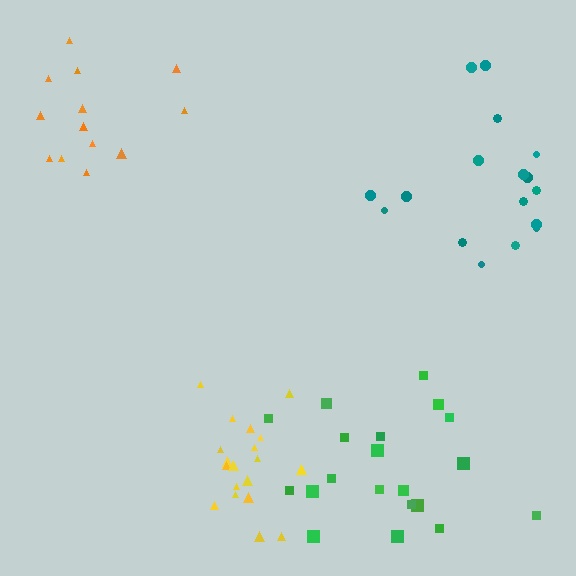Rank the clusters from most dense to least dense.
yellow, orange, green, teal.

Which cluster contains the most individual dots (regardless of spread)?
Green (20).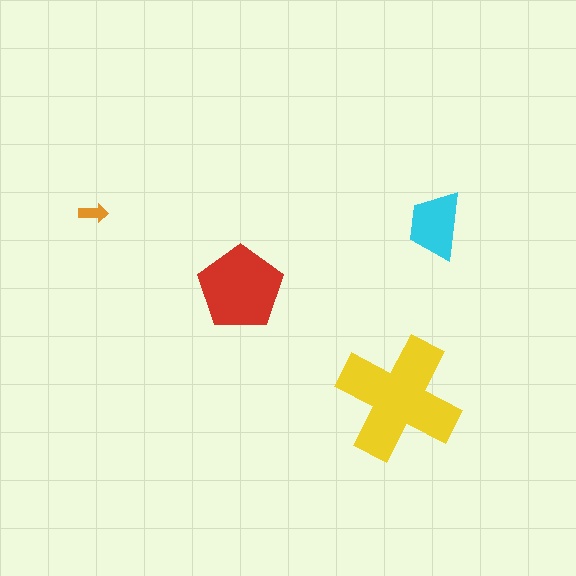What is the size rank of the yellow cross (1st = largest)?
1st.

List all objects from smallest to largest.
The orange arrow, the cyan trapezoid, the red pentagon, the yellow cross.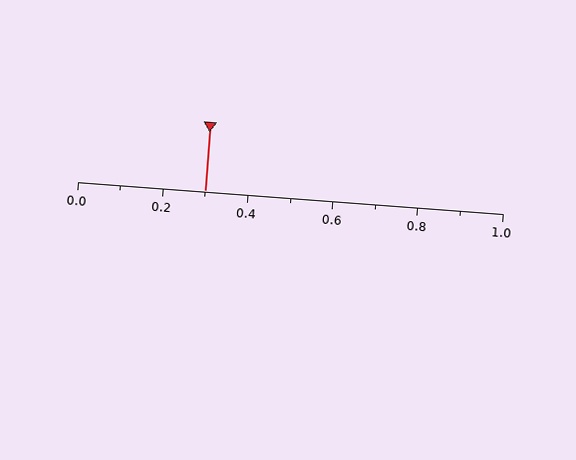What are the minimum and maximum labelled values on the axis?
The axis runs from 0.0 to 1.0.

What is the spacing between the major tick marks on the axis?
The major ticks are spaced 0.2 apart.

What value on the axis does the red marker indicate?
The marker indicates approximately 0.3.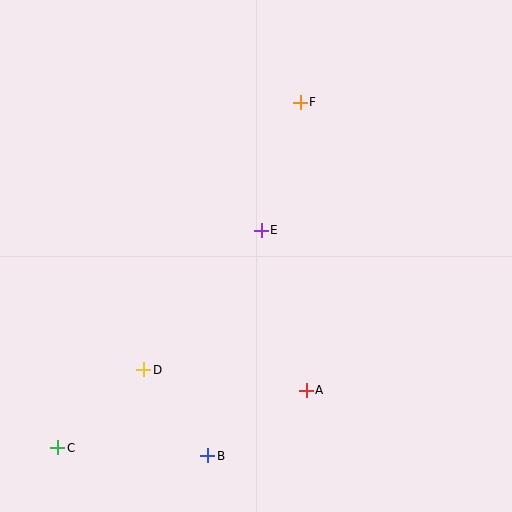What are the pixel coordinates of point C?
Point C is at (58, 448).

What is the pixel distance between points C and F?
The distance between C and F is 422 pixels.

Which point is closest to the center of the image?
Point E at (261, 230) is closest to the center.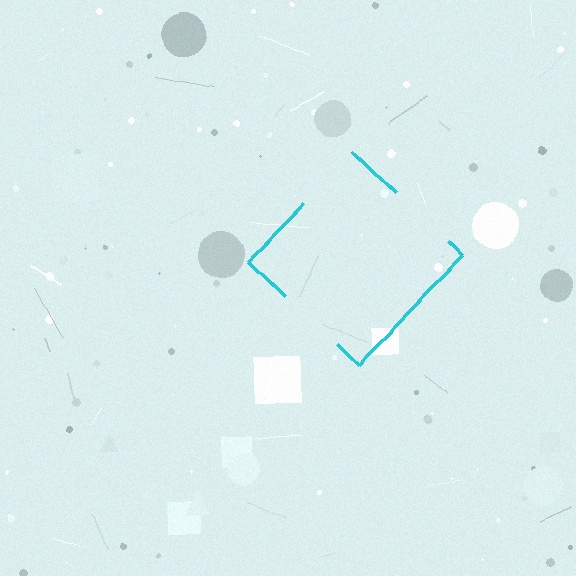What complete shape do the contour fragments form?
The contour fragments form a diamond.